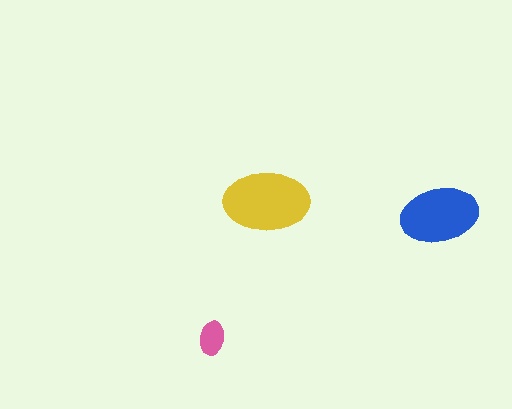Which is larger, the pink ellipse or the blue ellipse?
The blue one.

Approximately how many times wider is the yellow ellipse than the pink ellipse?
About 2.5 times wider.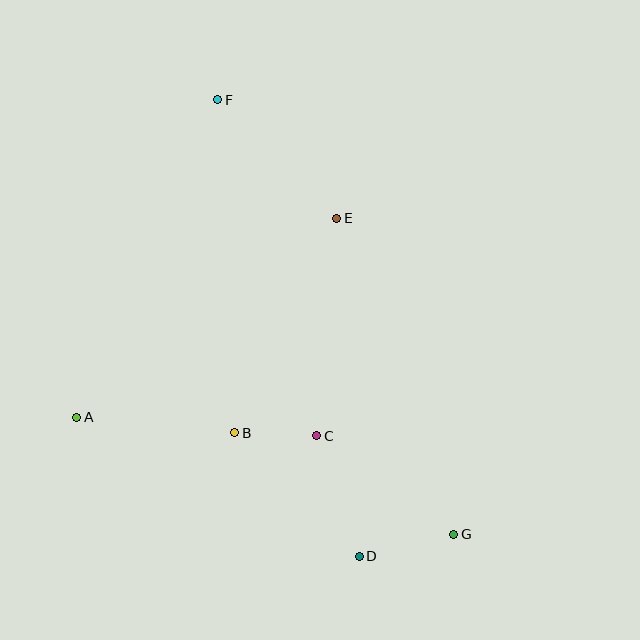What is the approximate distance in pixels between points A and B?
The distance between A and B is approximately 159 pixels.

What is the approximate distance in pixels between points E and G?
The distance between E and G is approximately 337 pixels.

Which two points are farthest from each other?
Points F and G are farthest from each other.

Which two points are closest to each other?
Points B and C are closest to each other.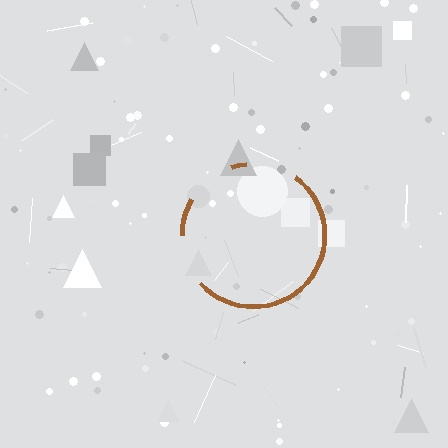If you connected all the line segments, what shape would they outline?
They would outline a circle.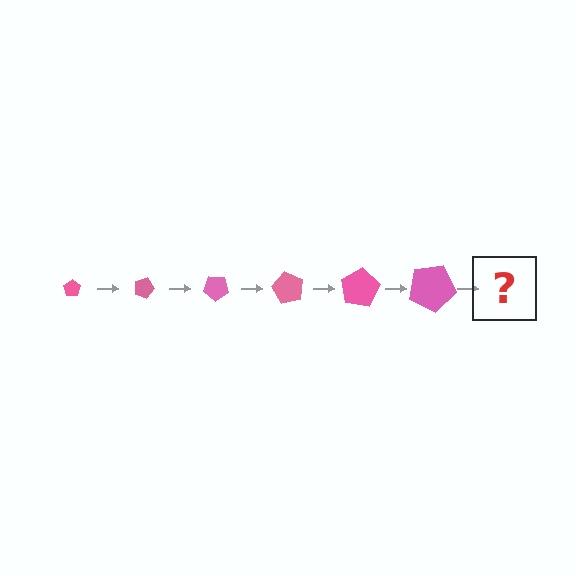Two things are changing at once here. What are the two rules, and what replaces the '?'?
The two rules are that the pentagon grows larger each step and it rotates 20 degrees each step. The '?' should be a pentagon, larger than the previous one and rotated 120 degrees from the start.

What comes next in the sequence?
The next element should be a pentagon, larger than the previous one and rotated 120 degrees from the start.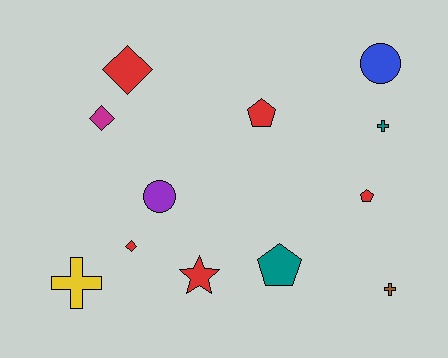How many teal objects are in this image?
There are 2 teal objects.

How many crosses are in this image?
There are 3 crosses.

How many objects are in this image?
There are 12 objects.